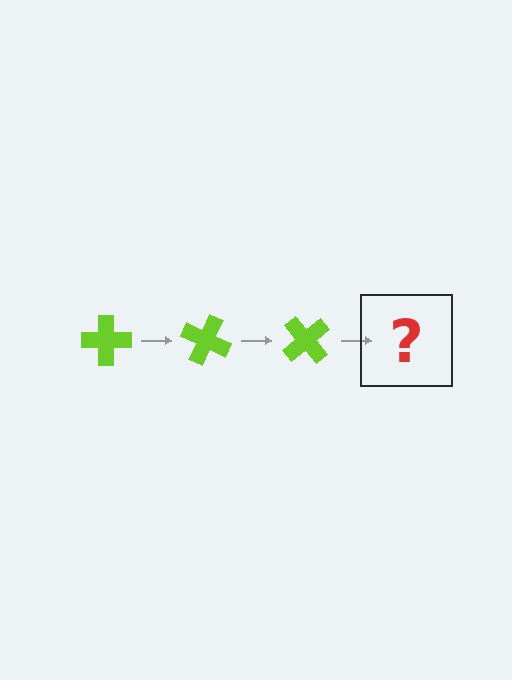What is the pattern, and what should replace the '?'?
The pattern is that the cross rotates 25 degrees each step. The '?' should be a lime cross rotated 75 degrees.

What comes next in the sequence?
The next element should be a lime cross rotated 75 degrees.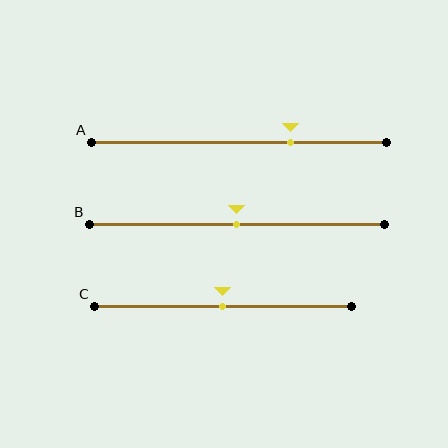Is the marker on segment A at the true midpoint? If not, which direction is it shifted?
No, the marker on segment A is shifted to the right by about 17% of the segment length.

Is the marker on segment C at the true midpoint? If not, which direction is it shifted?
Yes, the marker on segment C is at the true midpoint.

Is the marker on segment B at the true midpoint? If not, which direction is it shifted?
Yes, the marker on segment B is at the true midpoint.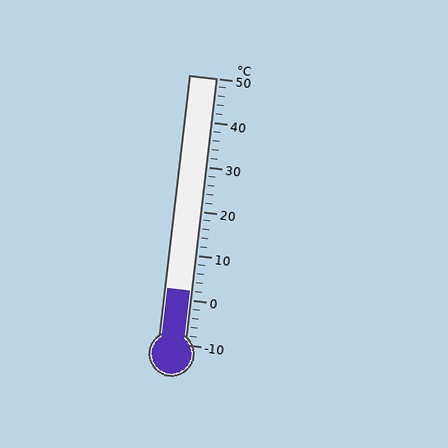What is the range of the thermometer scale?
The thermometer scale ranges from -10°C to 50°C.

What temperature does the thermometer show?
The thermometer shows approximately 2°C.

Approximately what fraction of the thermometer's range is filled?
The thermometer is filled to approximately 20% of its range.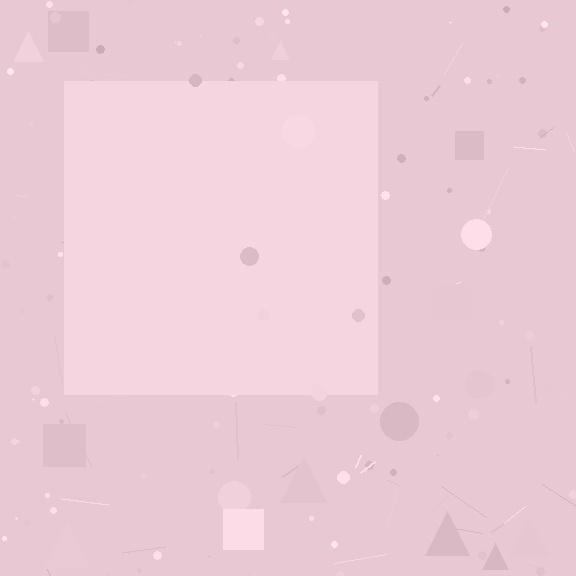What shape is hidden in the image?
A square is hidden in the image.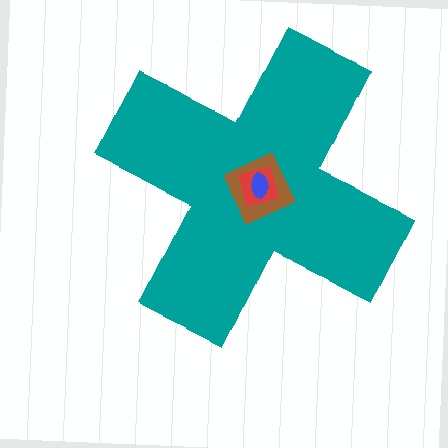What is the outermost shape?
The teal cross.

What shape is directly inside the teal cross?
The brown diamond.